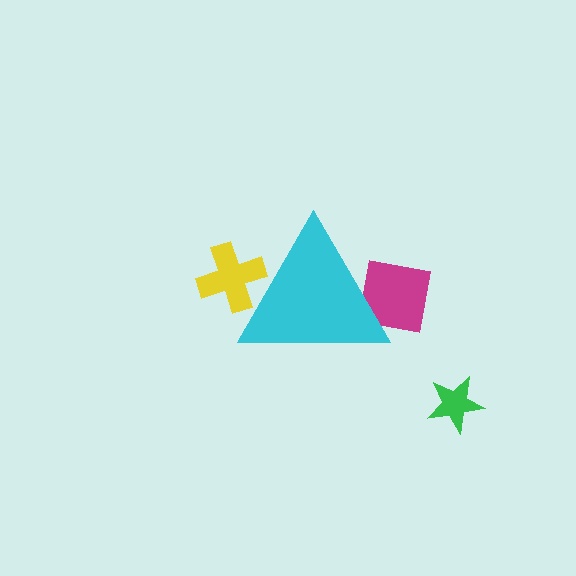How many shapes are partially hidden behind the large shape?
2 shapes are partially hidden.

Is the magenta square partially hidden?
Yes, the magenta square is partially hidden behind the cyan triangle.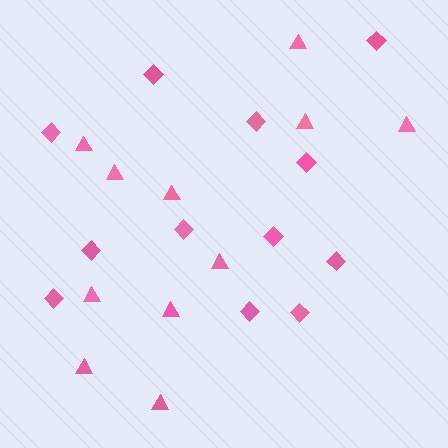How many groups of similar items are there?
There are 2 groups: one group of diamonds (12) and one group of triangles (11).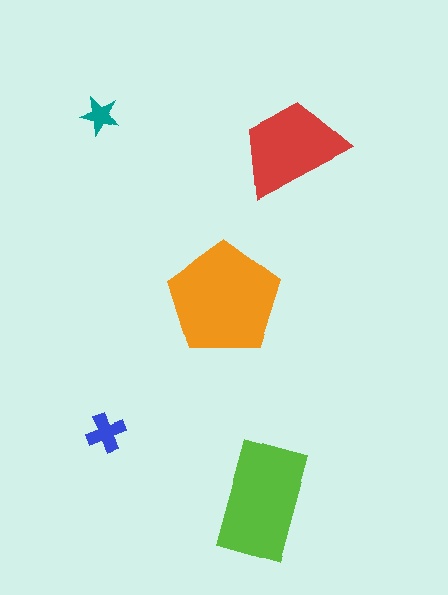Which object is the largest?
The orange pentagon.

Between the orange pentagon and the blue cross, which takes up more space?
The orange pentagon.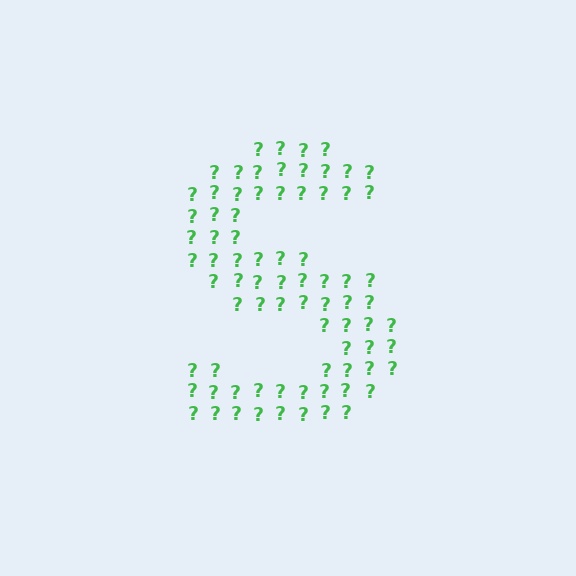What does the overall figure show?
The overall figure shows the letter S.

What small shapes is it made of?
It is made of small question marks.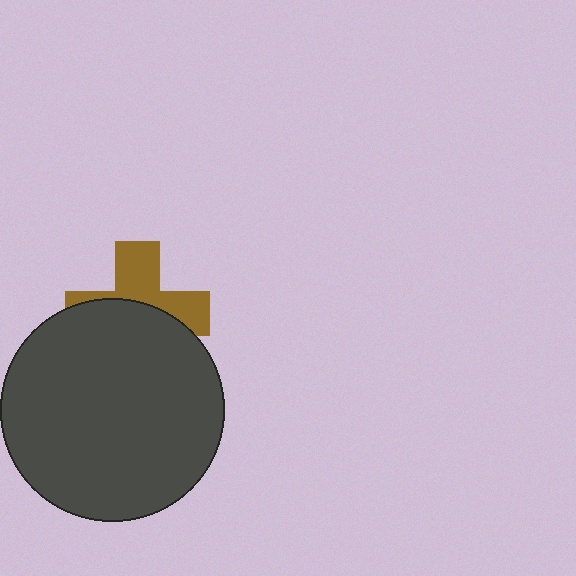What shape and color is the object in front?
The object in front is a dark gray circle.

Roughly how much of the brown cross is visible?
A small part of it is visible (roughly 44%).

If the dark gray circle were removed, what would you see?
You would see the complete brown cross.